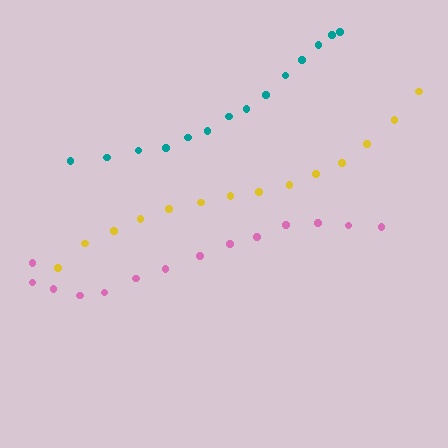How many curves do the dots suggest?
There are 3 distinct paths.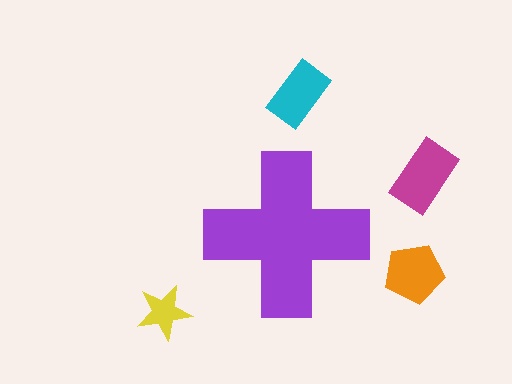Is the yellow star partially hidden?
No, the yellow star is fully visible.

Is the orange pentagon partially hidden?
No, the orange pentagon is fully visible.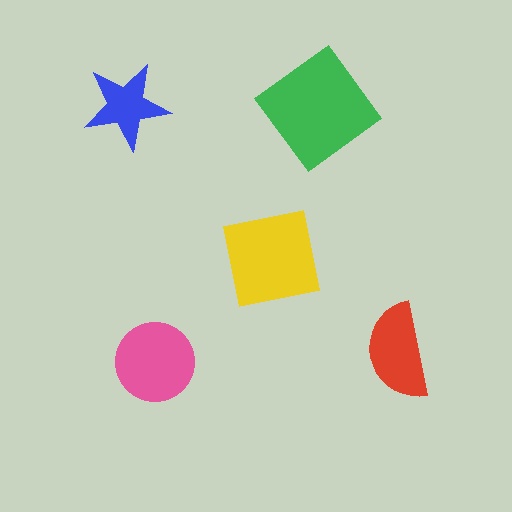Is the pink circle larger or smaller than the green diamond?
Smaller.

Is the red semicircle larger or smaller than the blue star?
Larger.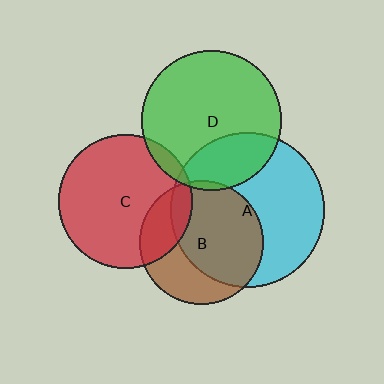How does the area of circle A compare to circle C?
Approximately 1.3 times.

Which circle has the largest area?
Circle A (cyan).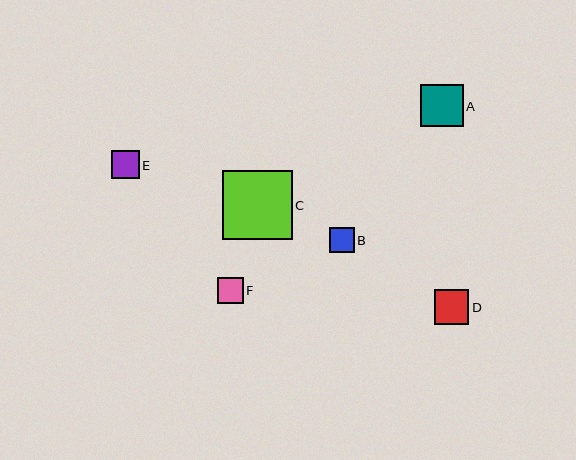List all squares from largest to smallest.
From largest to smallest: C, A, D, E, F, B.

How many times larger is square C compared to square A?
Square C is approximately 1.6 times the size of square A.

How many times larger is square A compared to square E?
Square A is approximately 1.5 times the size of square E.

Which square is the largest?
Square C is the largest with a size of approximately 70 pixels.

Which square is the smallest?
Square B is the smallest with a size of approximately 25 pixels.